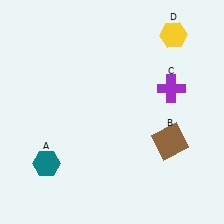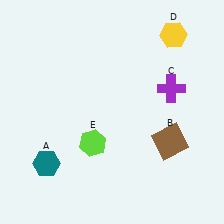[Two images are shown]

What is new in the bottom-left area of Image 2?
A lime hexagon (E) was added in the bottom-left area of Image 2.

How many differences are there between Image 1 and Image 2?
There is 1 difference between the two images.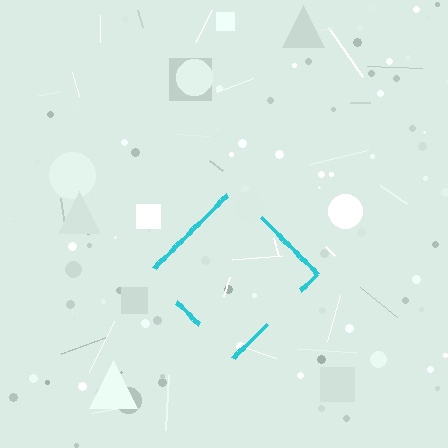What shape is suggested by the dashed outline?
The dashed outline suggests a diamond.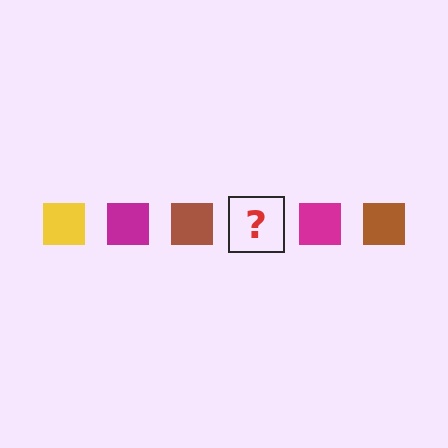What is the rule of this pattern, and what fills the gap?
The rule is that the pattern cycles through yellow, magenta, brown squares. The gap should be filled with a yellow square.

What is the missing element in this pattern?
The missing element is a yellow square.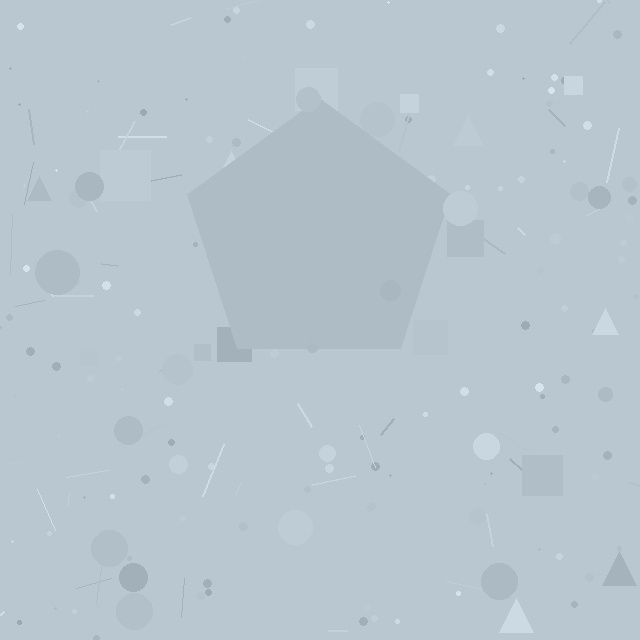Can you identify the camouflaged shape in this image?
The camouflaged shape is a pentagon.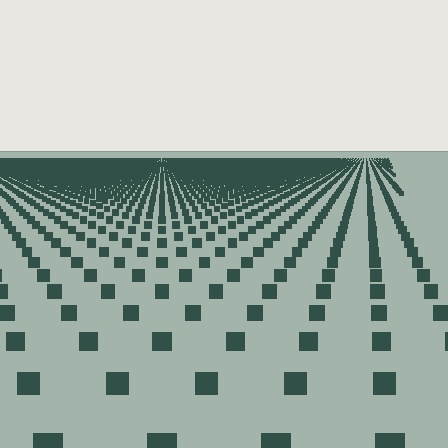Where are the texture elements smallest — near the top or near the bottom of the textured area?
Near the top.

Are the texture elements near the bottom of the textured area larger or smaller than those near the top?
Larger. Near the bottom, elements are closer to the viewer and appear at a bigger on-screen size.